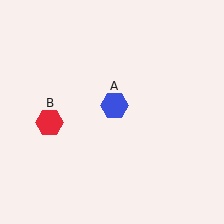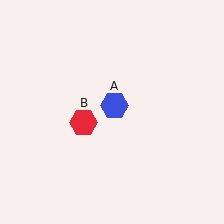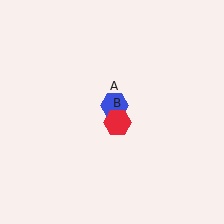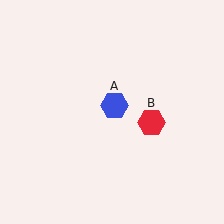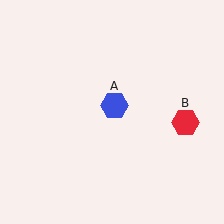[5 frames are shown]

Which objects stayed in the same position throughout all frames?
Blue hexagon (object A) remained stationary.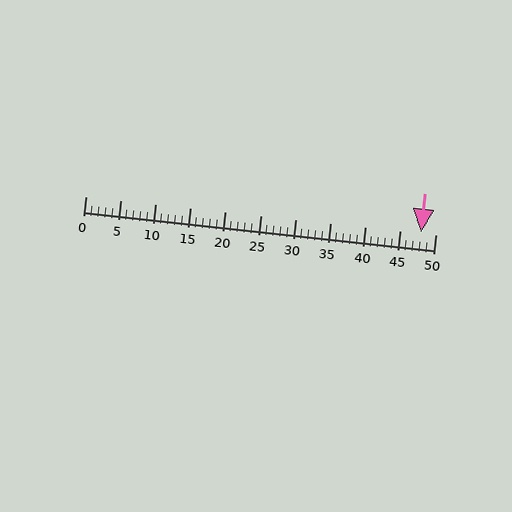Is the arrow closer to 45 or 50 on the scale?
The arrow is closer to 50.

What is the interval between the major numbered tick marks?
The major tick marks are spaced 5 units apart.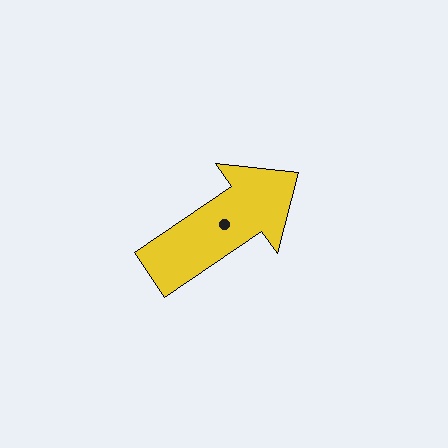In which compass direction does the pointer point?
Northeast.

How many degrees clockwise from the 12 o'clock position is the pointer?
Approximately 56 degrees.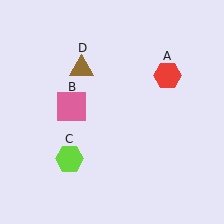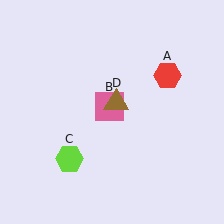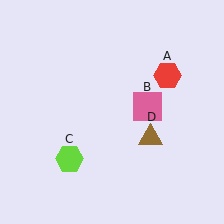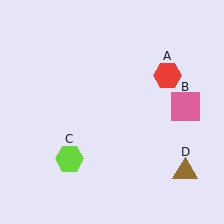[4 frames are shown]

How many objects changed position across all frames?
2 objects changed position: pink square (object B), brown triangle (object D).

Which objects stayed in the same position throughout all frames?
Red hexagon (object A) and lime hexagon (object C) remained stationary.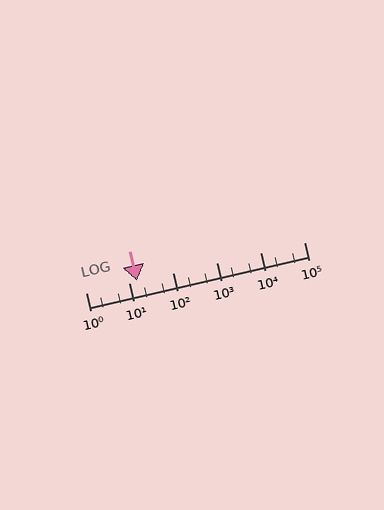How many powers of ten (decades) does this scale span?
The scale spans 5 decades, from 1 to 100000.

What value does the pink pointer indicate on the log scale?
The pointer indicates approximately 15.